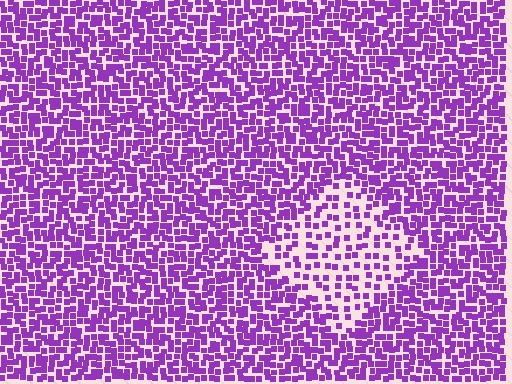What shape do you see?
I see a diamond.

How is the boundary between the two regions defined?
The boundary is defined by a change in element density (approximately 2.1x ratio). All elements are the same color, size, and shape.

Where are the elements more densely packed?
The elements are more densely packed outside the diamond boundary.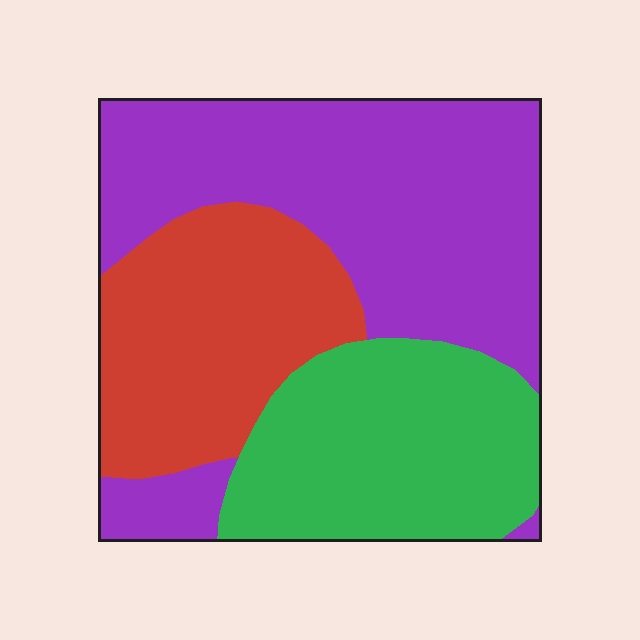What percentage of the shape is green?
Green covers roughly 30% of the shape.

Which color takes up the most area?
Purple, at roughly 45%.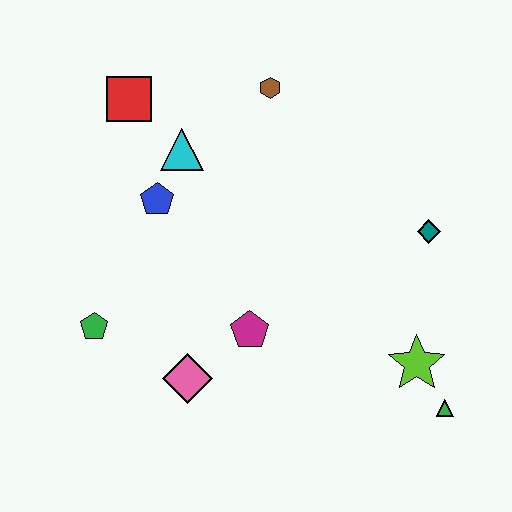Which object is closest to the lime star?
The green triangle is closest to the lime star.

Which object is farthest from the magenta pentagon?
The red square is farthest from the magenta pentagon.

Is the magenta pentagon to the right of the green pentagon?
Yes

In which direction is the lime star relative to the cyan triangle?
The lime star is to the right of the cyan triangle.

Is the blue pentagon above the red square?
No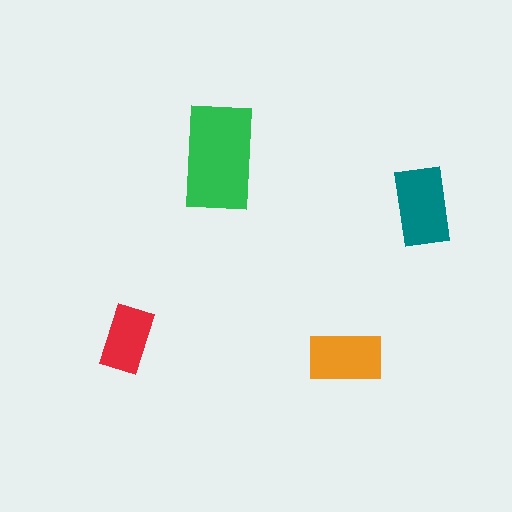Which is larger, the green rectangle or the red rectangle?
The green one.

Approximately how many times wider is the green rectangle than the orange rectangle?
About 1.5 times wider.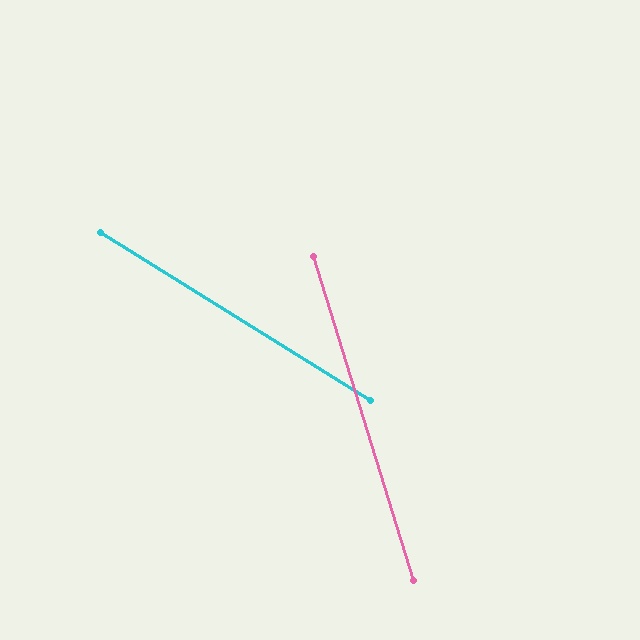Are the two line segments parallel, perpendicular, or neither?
Neither parallel nor perpendicular — they differ by about 41°.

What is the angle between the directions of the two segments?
Approximately 41 degrees.